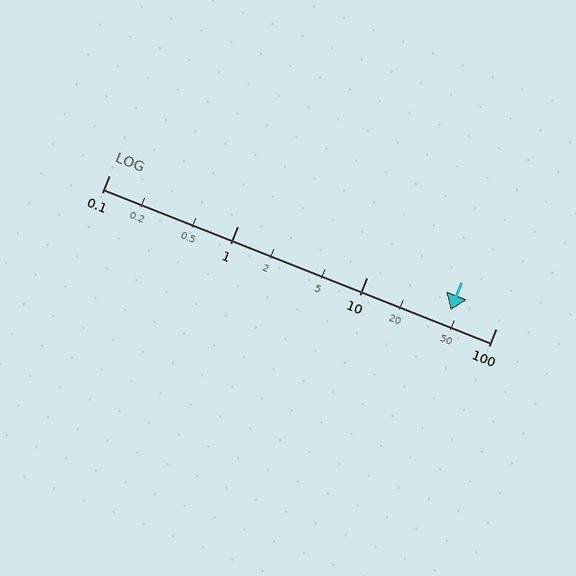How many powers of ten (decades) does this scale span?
The scale spans 3 decades, from 0.1 to 100.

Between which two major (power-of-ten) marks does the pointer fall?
The pointer is between 10 and 100.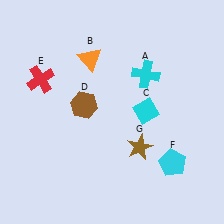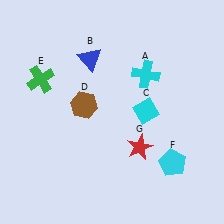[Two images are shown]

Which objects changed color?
B changed from orange to blue. E changed from red to green. G changed from brown to red.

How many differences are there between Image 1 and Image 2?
There are 3 differences between the two images.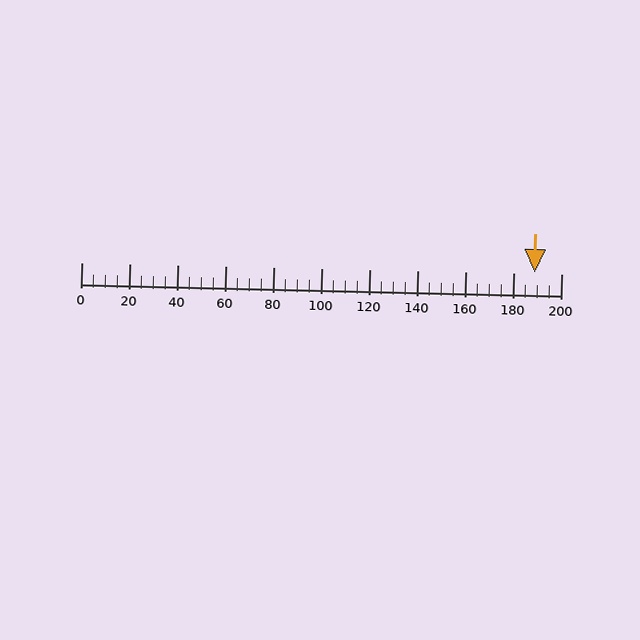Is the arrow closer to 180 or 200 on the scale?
The arrow is closer to 180.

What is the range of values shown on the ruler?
The ruler shows values from 0 to 200.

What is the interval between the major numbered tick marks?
The major tick marks are spaced 20 units apart.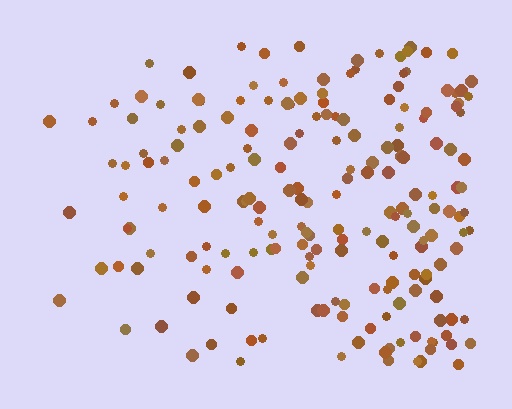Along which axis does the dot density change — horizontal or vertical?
Horizontal.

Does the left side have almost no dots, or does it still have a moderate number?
Still a moderate number, just noticeably fewer than the right.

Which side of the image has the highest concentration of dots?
The right.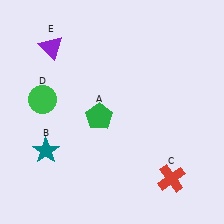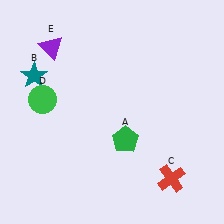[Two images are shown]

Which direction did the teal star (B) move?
The teal star (B) moved up.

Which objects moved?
The objects that moved are: the green pentagon (A), the teal star (B).